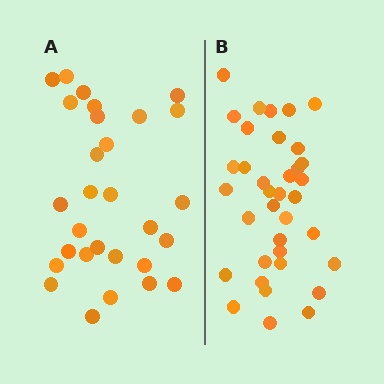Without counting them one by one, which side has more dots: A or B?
Region B (the right region) has more dots.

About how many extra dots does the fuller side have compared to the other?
Region B has roughly 8 or so more dots than region A.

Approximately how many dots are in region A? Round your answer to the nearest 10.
About 30 dots. (The exact count is 29, which rounds to 30.)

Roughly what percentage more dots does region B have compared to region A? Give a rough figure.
About 25% more.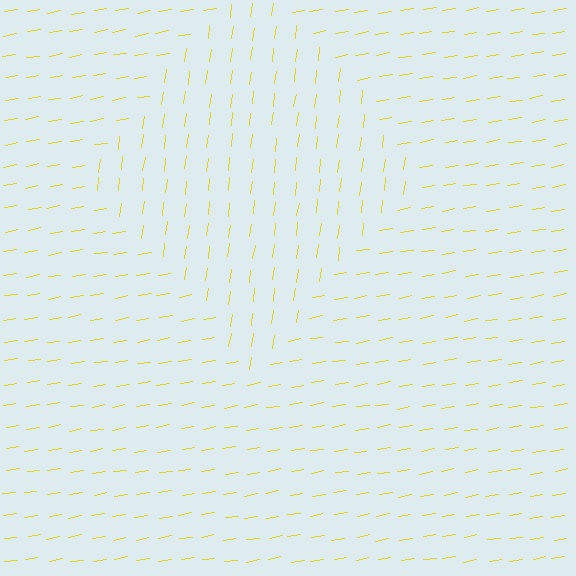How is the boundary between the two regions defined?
The boundary is defined purely by a change in line orientation (approximately 73 degrees difference). All lines are the same color and thickness.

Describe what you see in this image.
The image is filled with small yellow line segments. A diamond region in the image has lines oriented differently from the surrounding lines, creating a visible texture boundary.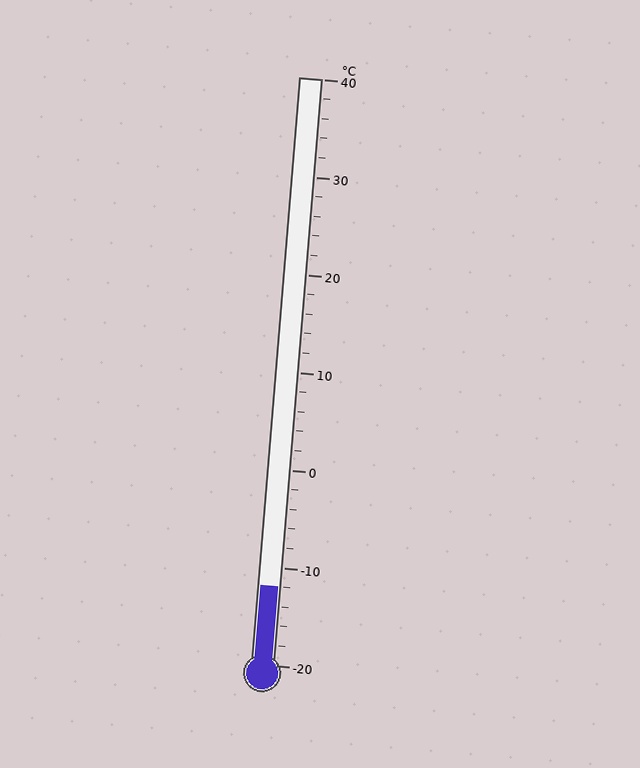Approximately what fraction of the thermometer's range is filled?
The thermometer is filled to approximately 15% of its range.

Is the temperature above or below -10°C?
The temperature is below -10°C.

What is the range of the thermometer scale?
The thermometer scale ranges from -20°C to 40°C.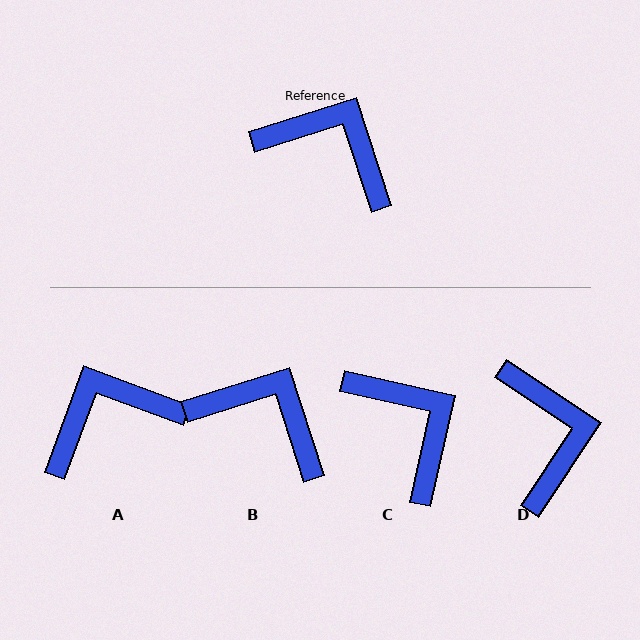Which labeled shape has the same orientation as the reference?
B.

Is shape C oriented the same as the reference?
No, it is off by about 30 degrees.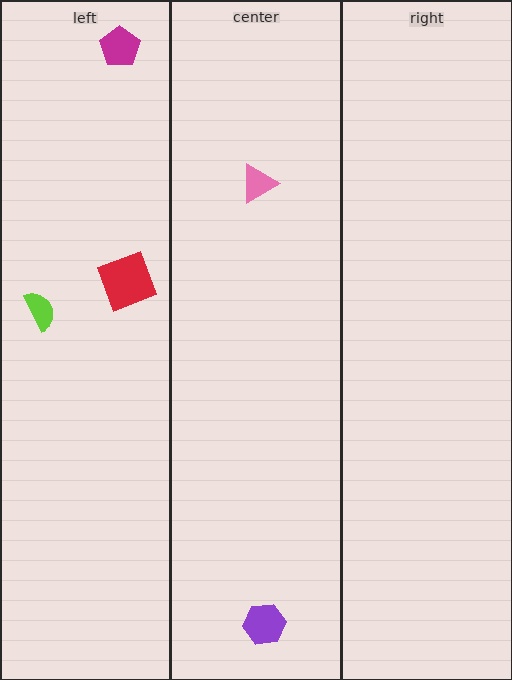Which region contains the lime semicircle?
The left region.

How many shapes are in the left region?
3.